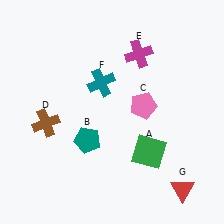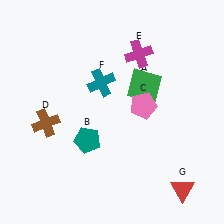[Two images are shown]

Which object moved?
The green square (A) moved up.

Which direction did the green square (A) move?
The green square (A) moved up.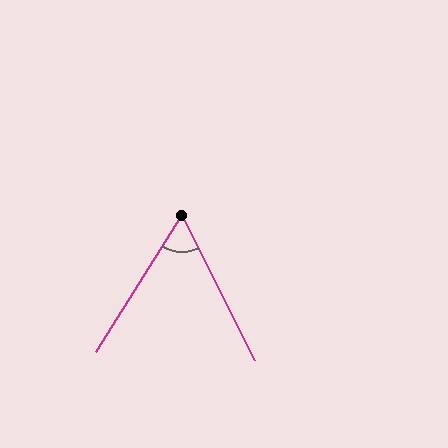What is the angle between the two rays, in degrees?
Approximately 59 degrees.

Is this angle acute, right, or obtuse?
It is acute.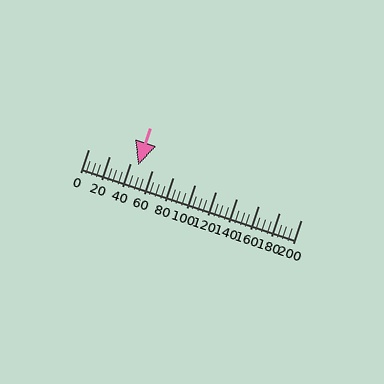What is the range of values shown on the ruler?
The ruler shows values from 0 to 200.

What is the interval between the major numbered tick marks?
The major tick marks are spaced 20 units apart.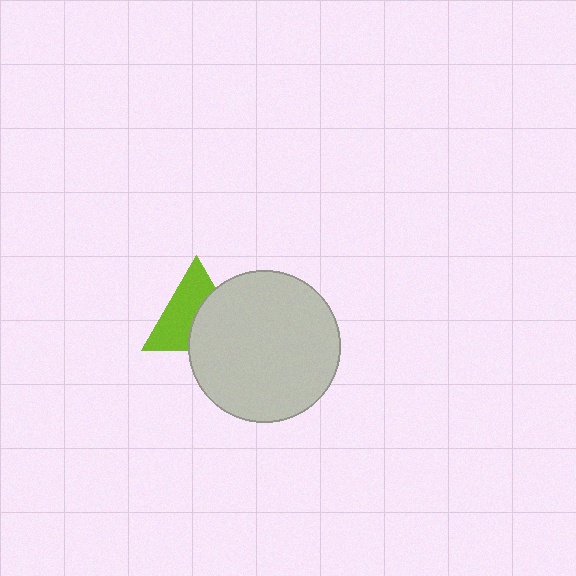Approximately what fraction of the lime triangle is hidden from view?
Roughly 45% of the lime triangle is hidden behind the light gray circle.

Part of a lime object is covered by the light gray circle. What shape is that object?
It is a triangle.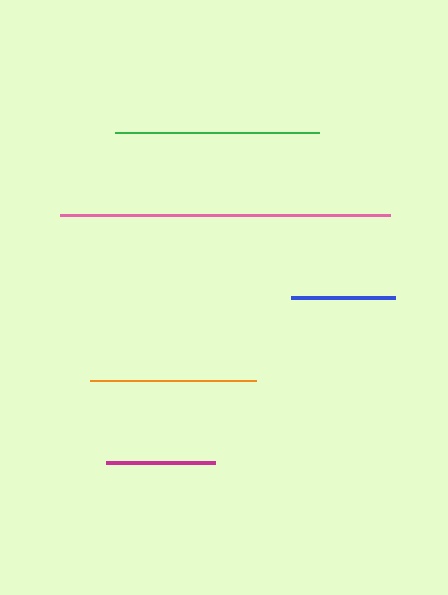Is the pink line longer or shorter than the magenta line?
The pink line is longer than the magenta line.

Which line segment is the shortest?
The blue line is the shortest at approximately 104 pixels.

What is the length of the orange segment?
The orange segment is approximately 166 pixels long.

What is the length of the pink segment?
The pink segment is approximately 329 pixels long.